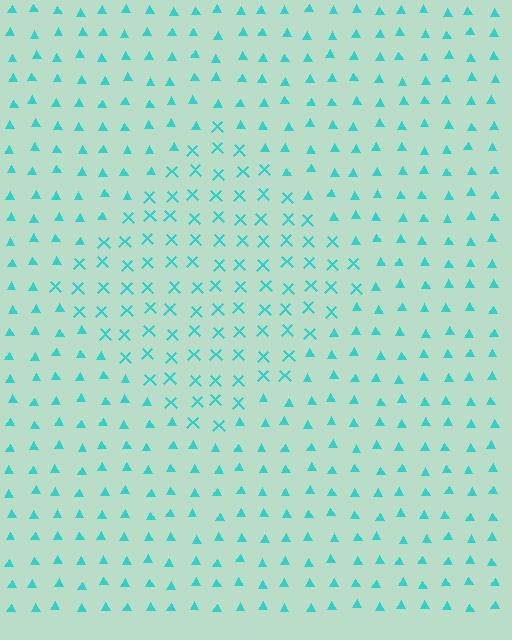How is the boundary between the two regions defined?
The boundary is defined by a change in element shape: X marks inside vs. triangles outside. All elements share the same color and spacing.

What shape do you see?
I see a diamond.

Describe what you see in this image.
The image is filled with small cyan elements arranged in a uniform grid. A diamond-shaped region contains X marks, while the surrounding area contains triangles. The boundary is defined purely by the change in element shape.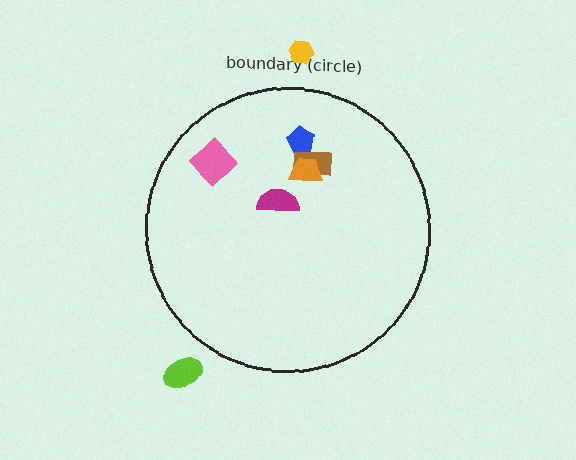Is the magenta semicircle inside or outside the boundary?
Inside.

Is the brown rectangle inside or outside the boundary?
Inside.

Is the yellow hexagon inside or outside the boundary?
Outside.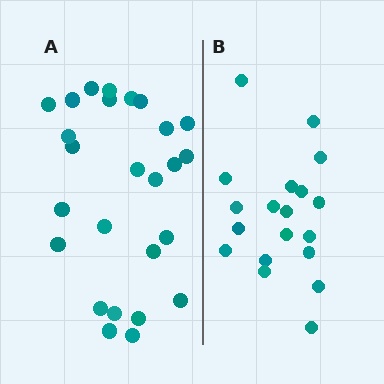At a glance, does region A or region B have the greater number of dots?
Region A (the left region) has more dots.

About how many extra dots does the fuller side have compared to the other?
Region A has roughly 8 or so more dots than region B.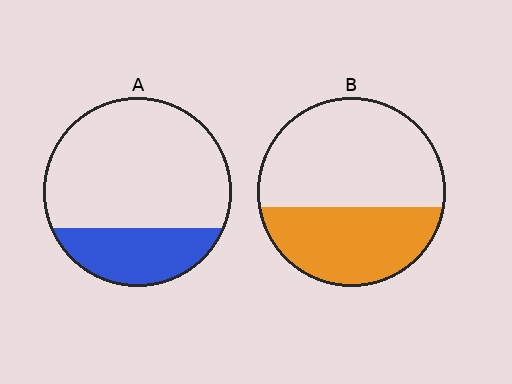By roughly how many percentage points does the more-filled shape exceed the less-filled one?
By roughly 15 percentage points (B over A).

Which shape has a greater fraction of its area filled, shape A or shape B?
Shape B.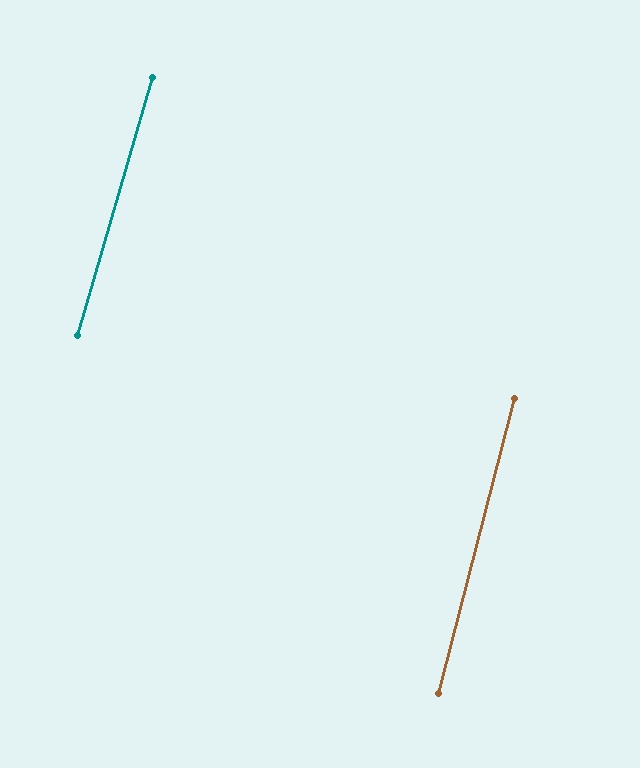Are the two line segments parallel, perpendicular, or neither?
Parallel — their directions differ by only 1.7°.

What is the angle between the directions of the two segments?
Approximately 2 degrees.